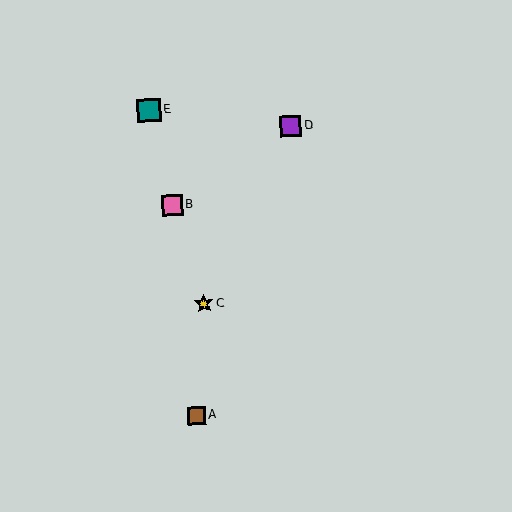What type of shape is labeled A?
Shape A is a brown square.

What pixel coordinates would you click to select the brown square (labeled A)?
Click at (197, 416) to select the brown square A.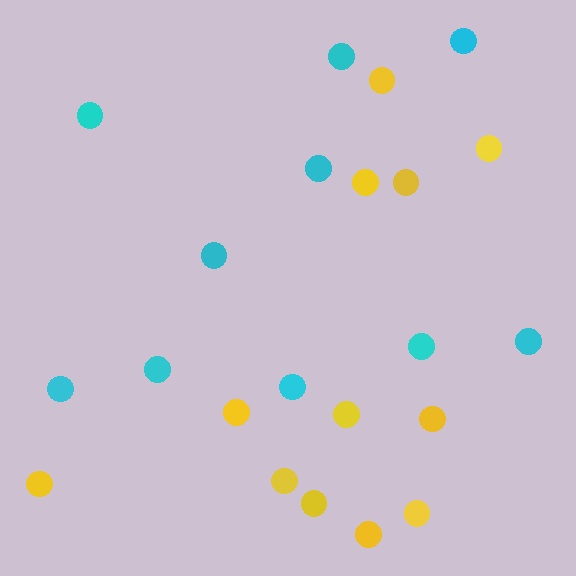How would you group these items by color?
There are 2 groups: one group of cyan circles (10) and one group of yellow circles (12).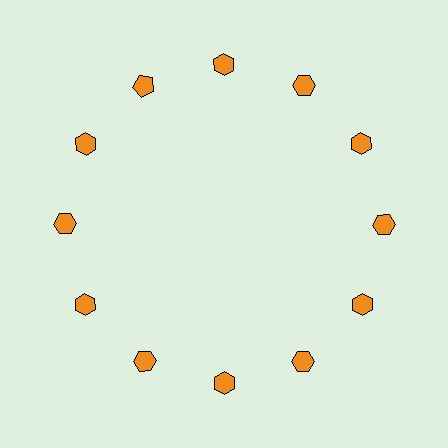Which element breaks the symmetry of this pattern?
The orange pentagon at roughly the 11 o'clock position breaks the symmetry. All other shapes are orange hexagons.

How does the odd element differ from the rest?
It has a different shape: pentagon instead of hexagon.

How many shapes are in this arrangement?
There are 12 shapes arranged in a ring pattern.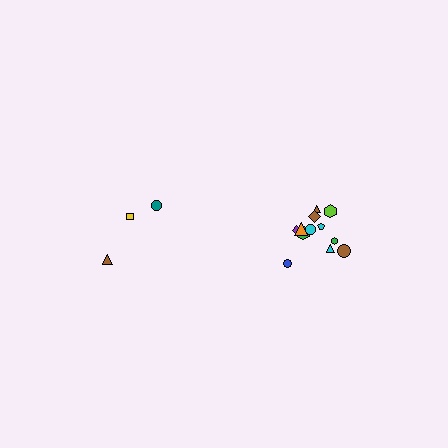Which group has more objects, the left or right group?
The right group.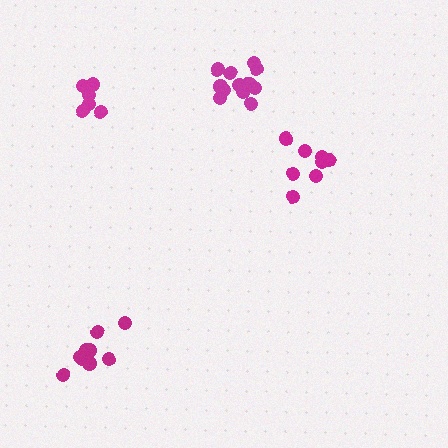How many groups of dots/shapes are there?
There are 4 groups.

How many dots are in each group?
Group 1: 7 dots, Group 2: 8 dots, Group 3: 12 dots, Group 4: 9 dots (36 total).